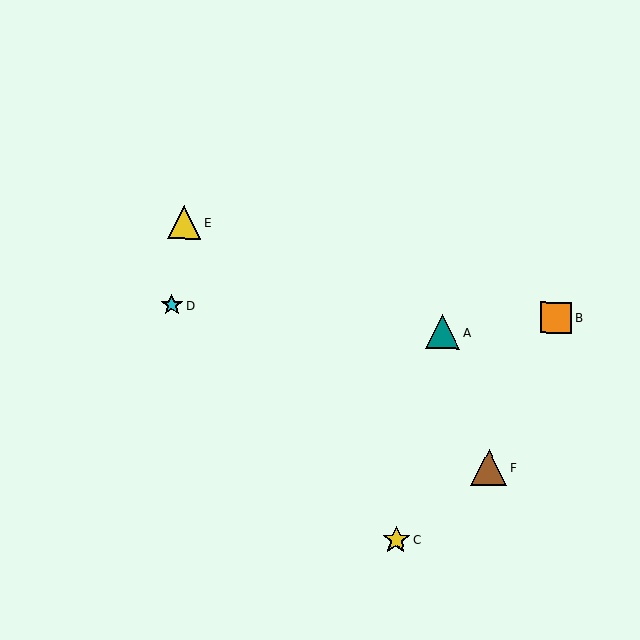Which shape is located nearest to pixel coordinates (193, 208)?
The yellow triangle (labeled E) at (184, 222) is nearest to that location.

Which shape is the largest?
The brown triangle (labeled F) is the largest.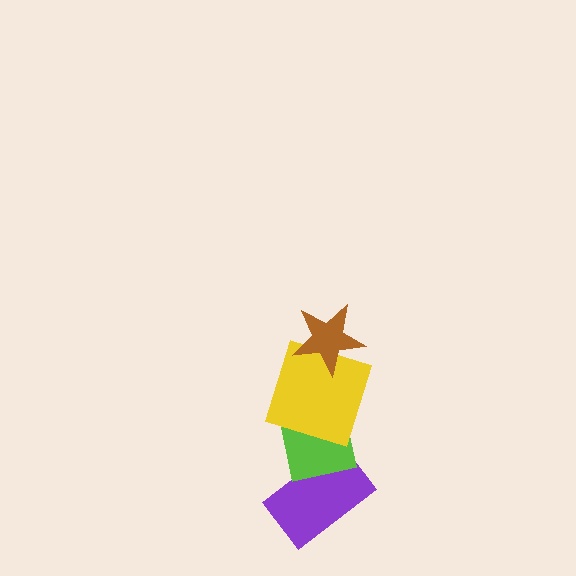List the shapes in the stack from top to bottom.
From top to bottom: the brown star, the yellow square, the lime square, the purple rectangle.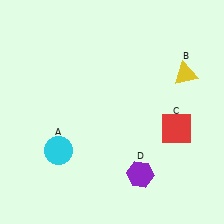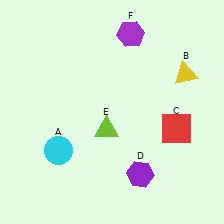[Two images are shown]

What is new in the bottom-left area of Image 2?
A lime triangle (E) was added in the bottom-left area of Image 2.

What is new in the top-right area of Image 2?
A purple hexagon (F) was added in the top-right area of Image 2.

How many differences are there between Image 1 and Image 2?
There are 2 differences between the two images.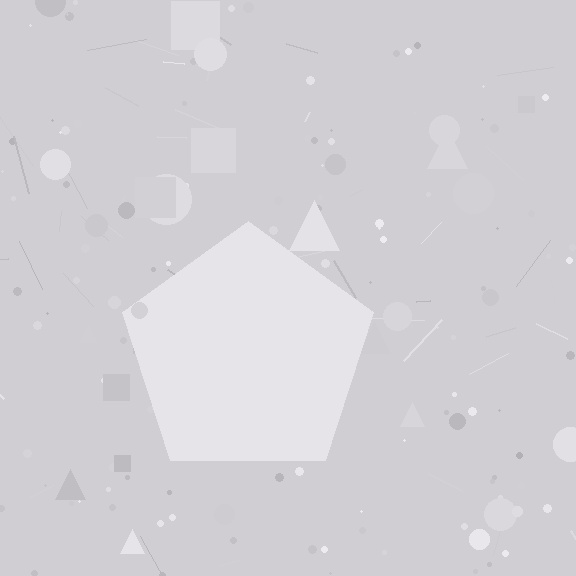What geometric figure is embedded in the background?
A pentagon is embedded in the background.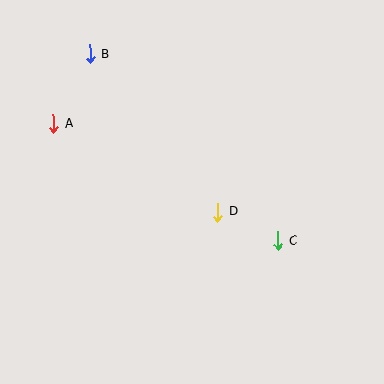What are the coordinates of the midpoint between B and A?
The midpoint between B and A is at (72, 89).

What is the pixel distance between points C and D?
The distance between C and D is 67 pixels.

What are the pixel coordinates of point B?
Point B is at (90, 54).